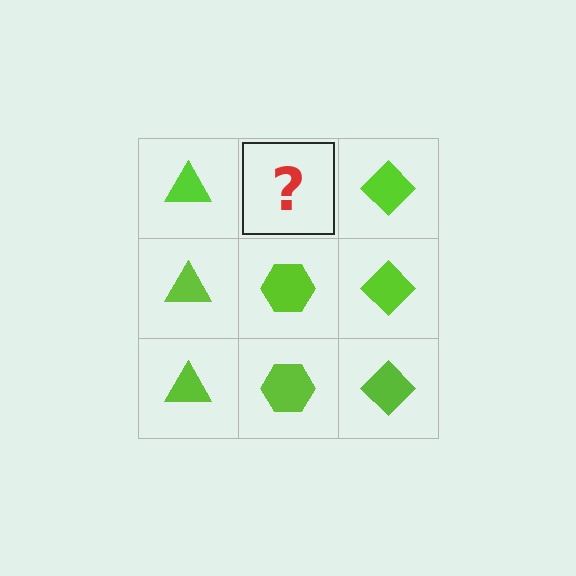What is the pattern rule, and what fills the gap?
The rule is that each column has a consistent shape. The gap should be filled with a lime hexagon.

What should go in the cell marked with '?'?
The missing cell should contain a lime hexagon.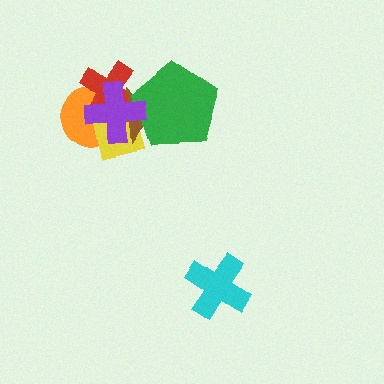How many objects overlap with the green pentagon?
4 objects overlap with the green pentagon.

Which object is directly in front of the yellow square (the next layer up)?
The brown star is directly in front of the yellow square.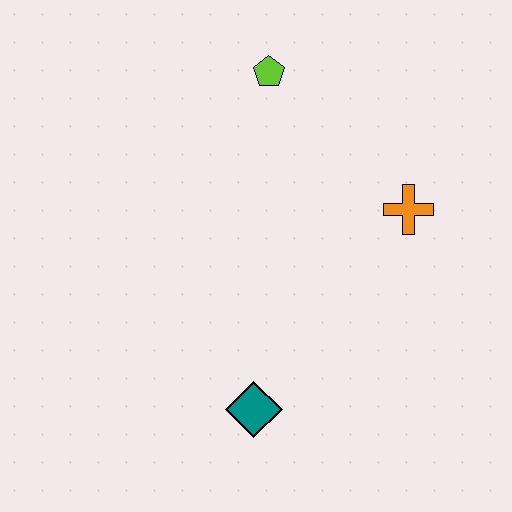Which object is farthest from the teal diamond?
The lime pentagon is farthest from the teal diamond.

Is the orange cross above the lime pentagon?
No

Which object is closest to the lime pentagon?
The orange cross is closest to the lime pentagon.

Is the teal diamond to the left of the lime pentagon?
Yes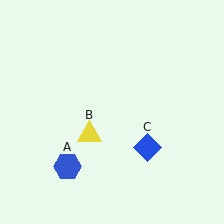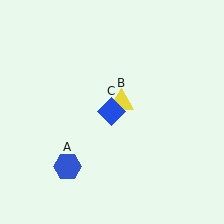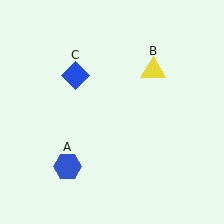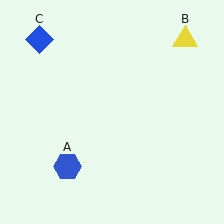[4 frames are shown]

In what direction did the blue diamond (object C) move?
The blue diamond (object C) moved up and to the left.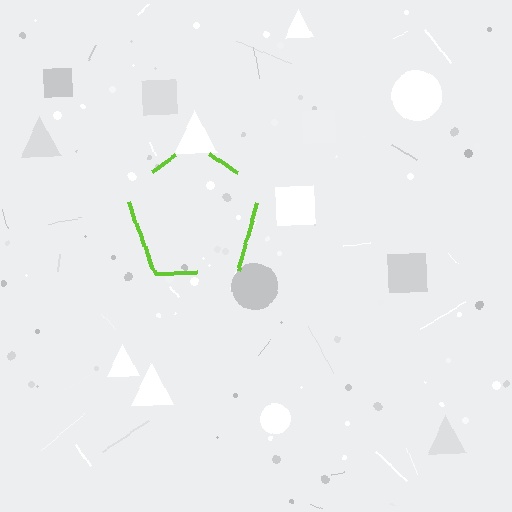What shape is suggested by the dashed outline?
The dashed outline suggests a pentagon.